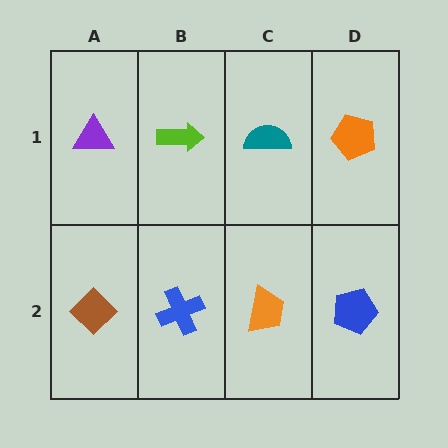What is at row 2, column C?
An orange trapezoid.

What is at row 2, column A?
A brown diamond.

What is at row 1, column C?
A teal semicircle.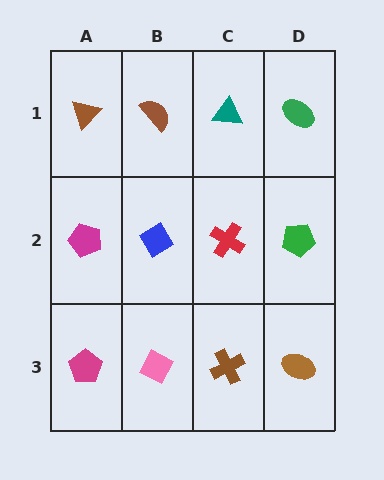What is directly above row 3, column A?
A magenta pentagon.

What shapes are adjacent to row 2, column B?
A brown semicircle (row 1, column B), a pink diamond (row 3, column B), a magenta pentagon (row 2, column A), a red cross (row 2, column C).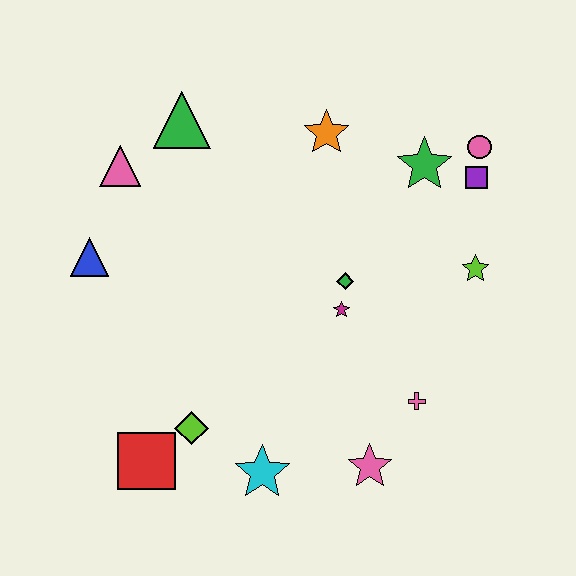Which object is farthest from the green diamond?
The red square is farthest from the green diamond.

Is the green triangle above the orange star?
Yes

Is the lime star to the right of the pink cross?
Yes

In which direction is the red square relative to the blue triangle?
The red square is below the blue triangle.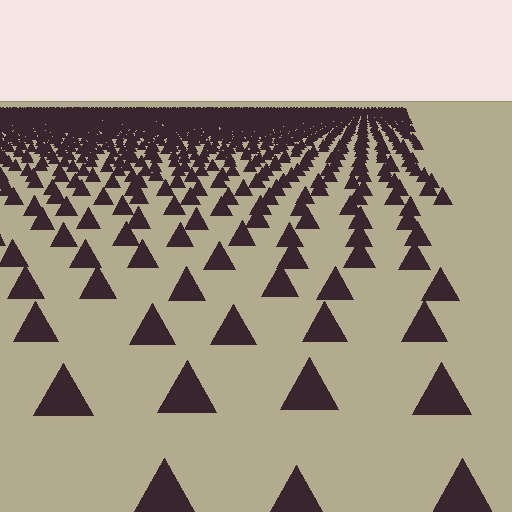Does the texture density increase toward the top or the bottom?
Density increases toward the top.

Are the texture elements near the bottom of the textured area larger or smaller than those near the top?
Larger. Near the bottom, elements are closer to the viewer and appear at a bigger on-screen size.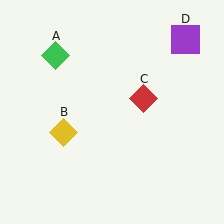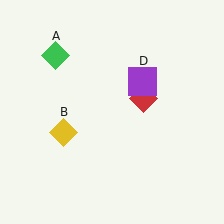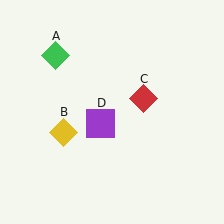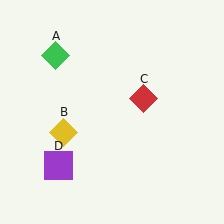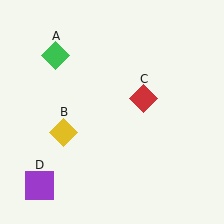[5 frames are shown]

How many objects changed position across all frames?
1 object changed position: purple square (object D).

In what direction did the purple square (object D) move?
The purple square (object D) moved down and to the left.